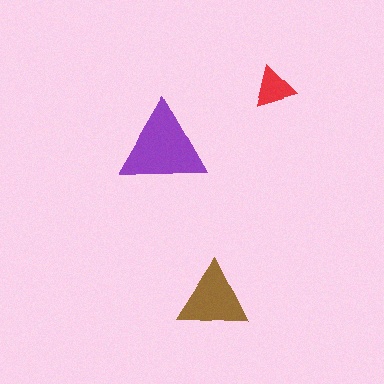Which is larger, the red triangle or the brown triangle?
The brown one.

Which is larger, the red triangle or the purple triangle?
The purple one.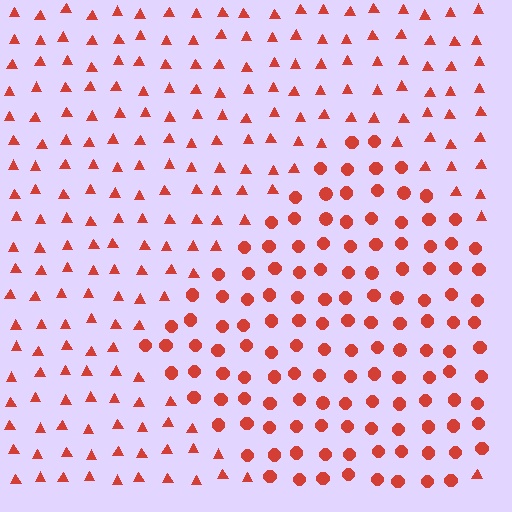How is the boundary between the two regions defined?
The boundary is defined by a change in element shape: circles inside vs. triangles outside. All elements share the same color and spacing.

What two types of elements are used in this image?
The image uses circles inside the diamond region and triangles outside it.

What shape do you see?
I see a diamond.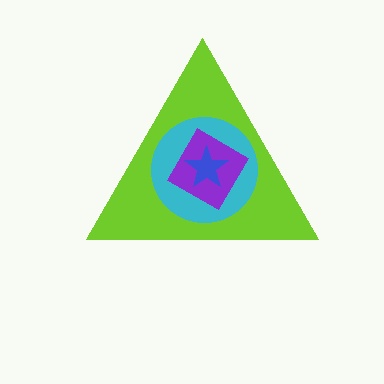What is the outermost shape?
The lime triangle.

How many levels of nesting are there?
4.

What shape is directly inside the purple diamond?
The blue star.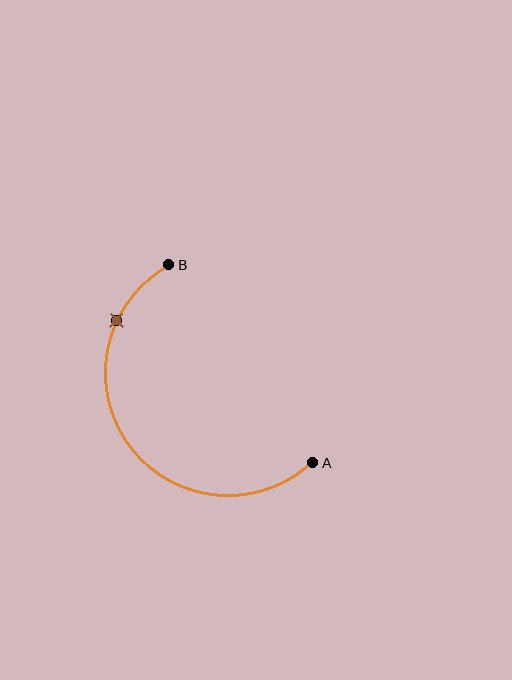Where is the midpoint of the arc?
The arc midpoint is the point on the curve farthest from the straight line joining A and B. It sits below and to the left of that line.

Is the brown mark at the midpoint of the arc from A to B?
No. The brown mark lies on the arc but is closer to endpoint B. The arc midpoint would be at the point on the curve equidistant along the arc from both A and B.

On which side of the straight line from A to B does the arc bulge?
The arc bulges below and to the left of the straight line connecting A and B.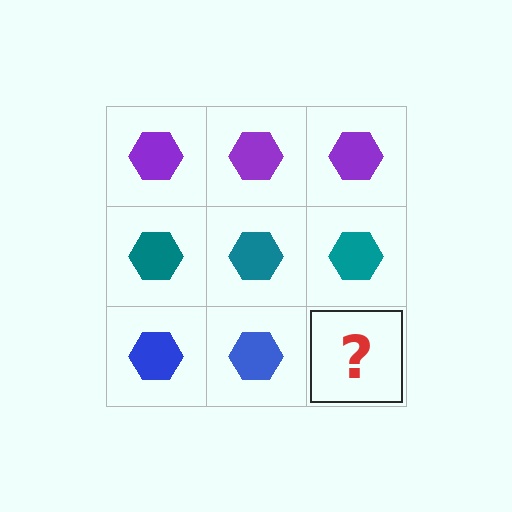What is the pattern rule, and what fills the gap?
The rule is that each row has a consistent color. The gap should be filled with a blue hexagon.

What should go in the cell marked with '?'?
The missing cell should contain a blue hexagon.